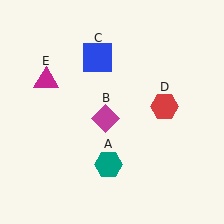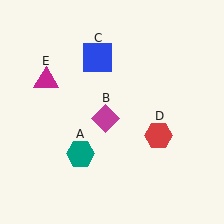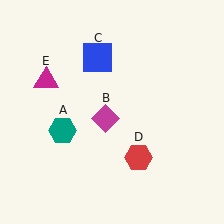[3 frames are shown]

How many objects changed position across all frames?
2 objects changed position: teal hexagon (object A), red hexagon (object D).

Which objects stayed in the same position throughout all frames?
Magenta diamond (object B) and blue square (object C) and magenta triangle (object E) remained stationary.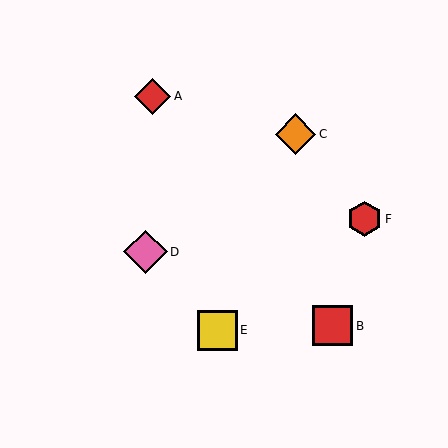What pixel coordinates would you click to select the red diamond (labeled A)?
Click at (153, 96) to select the red diamond A.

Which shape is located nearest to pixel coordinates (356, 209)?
The red hexagon (labeled F) at (365, 219) is nearest to that location.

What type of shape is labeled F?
Shape F is a red hexagon.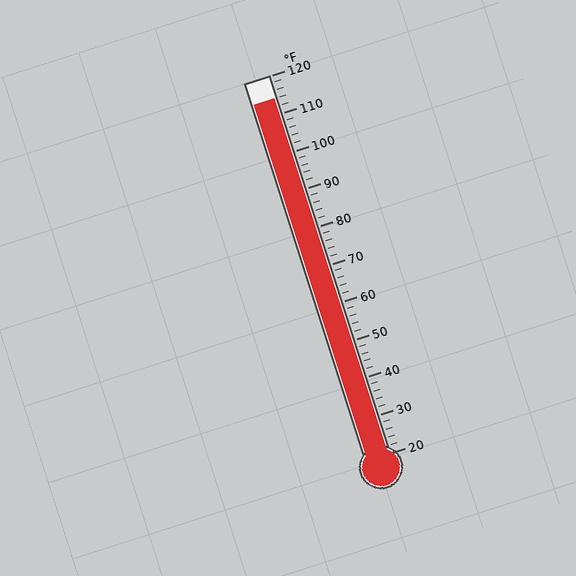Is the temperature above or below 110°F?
The temperature is above 110°F.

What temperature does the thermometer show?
The thermometer shows approximately 114°F.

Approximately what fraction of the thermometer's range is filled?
The thermometer is filled to approximately 95% of its range.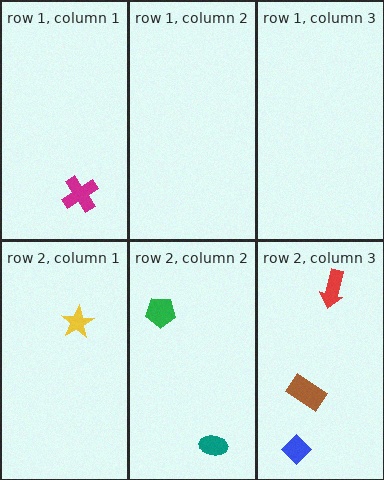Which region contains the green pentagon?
The row 2, column 2 region.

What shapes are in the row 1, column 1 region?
The magenta cross.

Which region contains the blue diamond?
The row 2, column 3 region.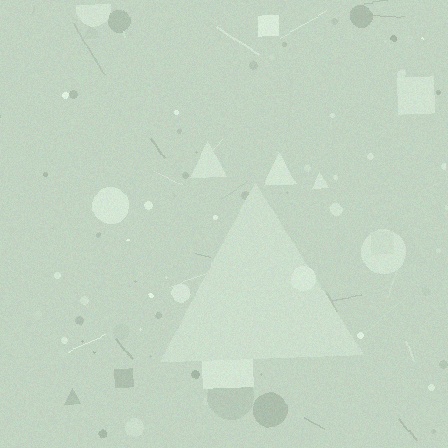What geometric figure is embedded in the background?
A triangle is embedded in the background.